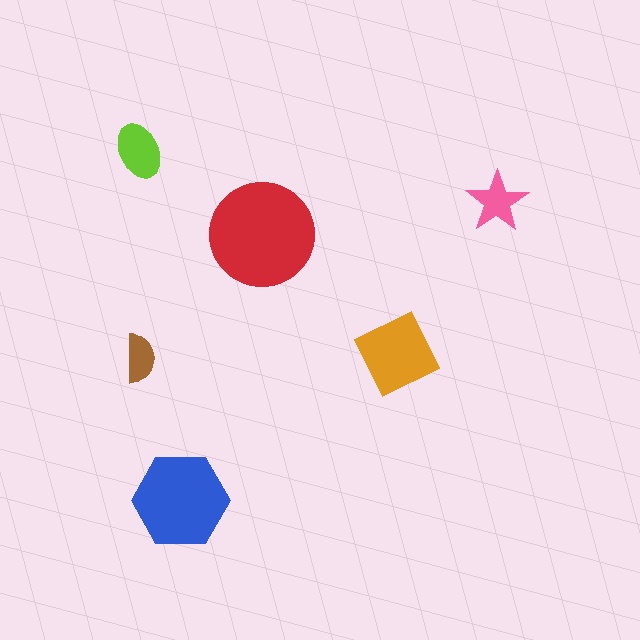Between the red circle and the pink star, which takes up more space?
The red circle.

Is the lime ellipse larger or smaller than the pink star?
Larger.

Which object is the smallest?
The brown semicircle.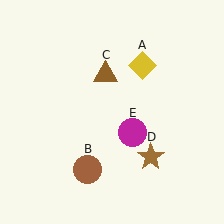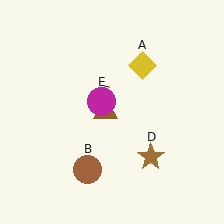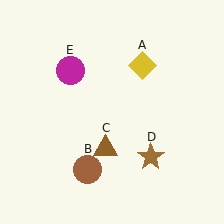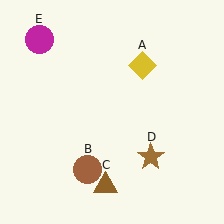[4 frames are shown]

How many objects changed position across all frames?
2 objects changed position: brown triangle (object C), magenta circle (object E).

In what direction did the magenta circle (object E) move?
The magenta circle (object E) moved up and to the left.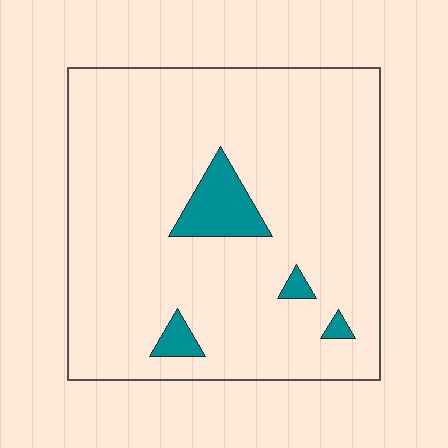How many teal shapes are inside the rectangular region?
4.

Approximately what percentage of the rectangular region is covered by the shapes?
Approximately 10%.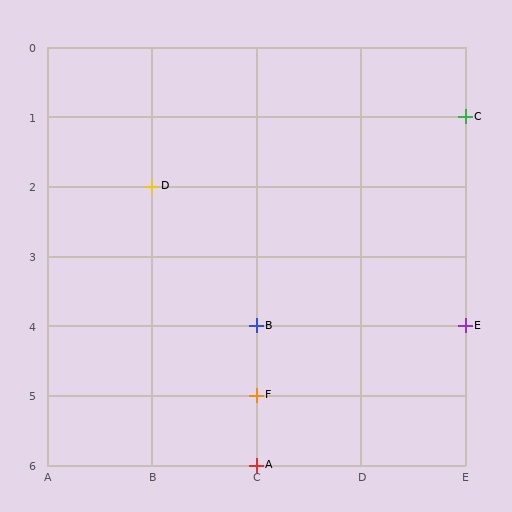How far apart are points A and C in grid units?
Points A and C are 2 columns and 5 rows apart (about 5.4 grid units diagonally).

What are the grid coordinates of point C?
Point C is at grid coordinates (E, 1).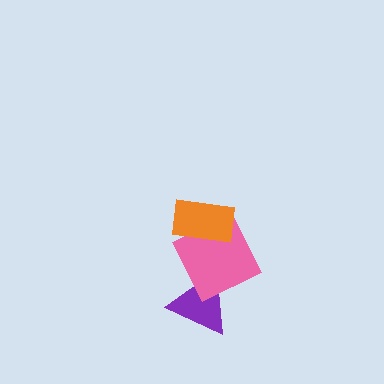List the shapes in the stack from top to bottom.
From top to bottom: the orange rectangle, the pink square, the purple triangle.